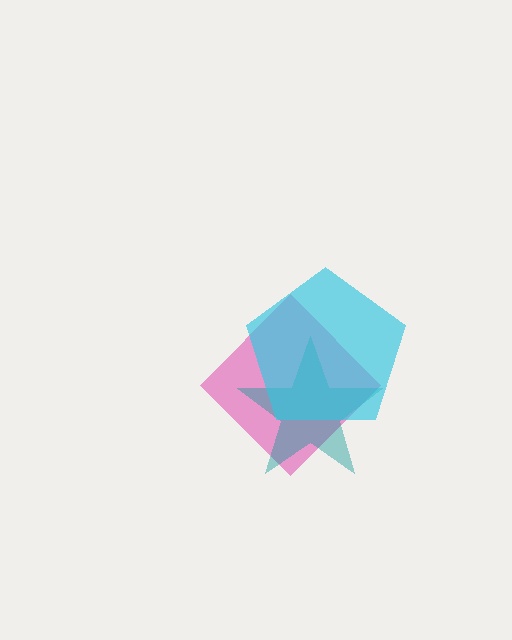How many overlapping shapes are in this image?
There are 3 overlapping shapes in the image.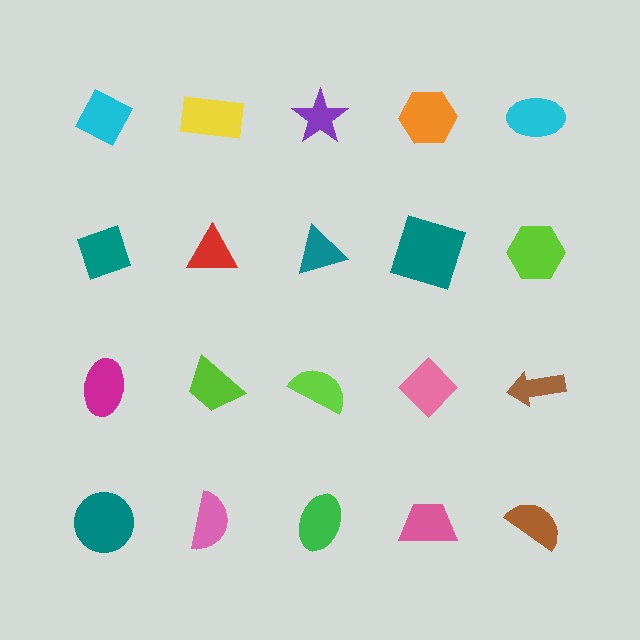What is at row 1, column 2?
A yellow rectangle.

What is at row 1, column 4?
An orange hexagon.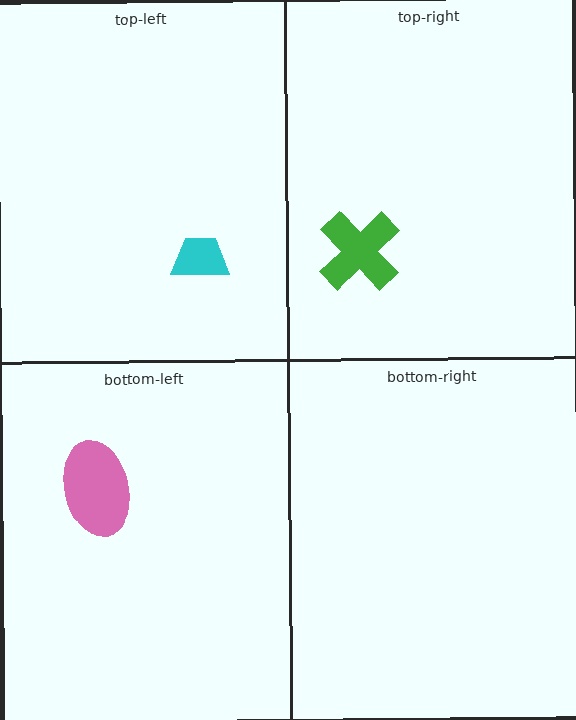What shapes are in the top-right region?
The green cross.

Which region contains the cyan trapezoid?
The top-left region.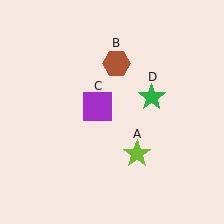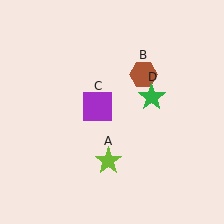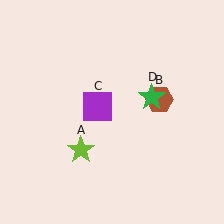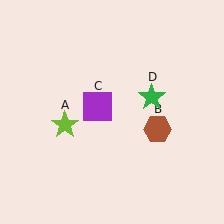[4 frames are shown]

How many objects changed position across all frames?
2 objects changed position: lime star (object A), brown hexagon (object B).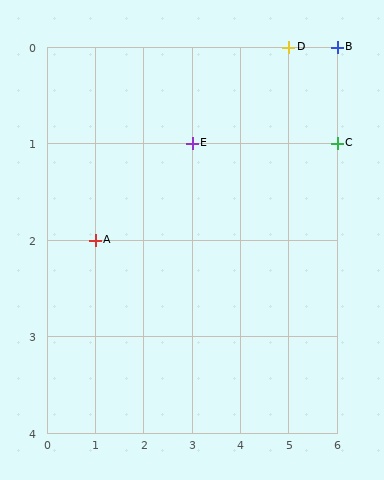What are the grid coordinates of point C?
Point C is at grid coordinates (6, 1).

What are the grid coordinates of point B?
Point B is at grid coordinates (6, 0).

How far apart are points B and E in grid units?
Points B and E are 3 columns and 1 row apart (about 3.2 grid units diagonally).